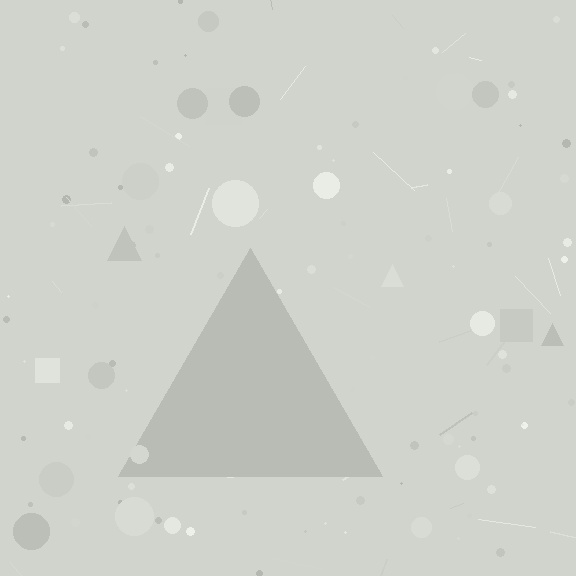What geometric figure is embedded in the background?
A triangle is embedded in the background.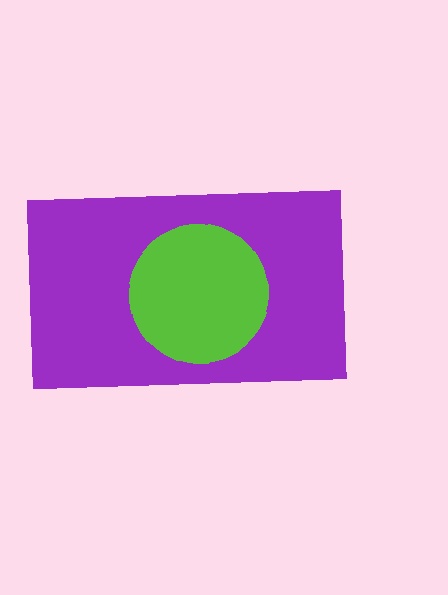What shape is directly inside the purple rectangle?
The lime circle.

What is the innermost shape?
The lime circle.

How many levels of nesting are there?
2.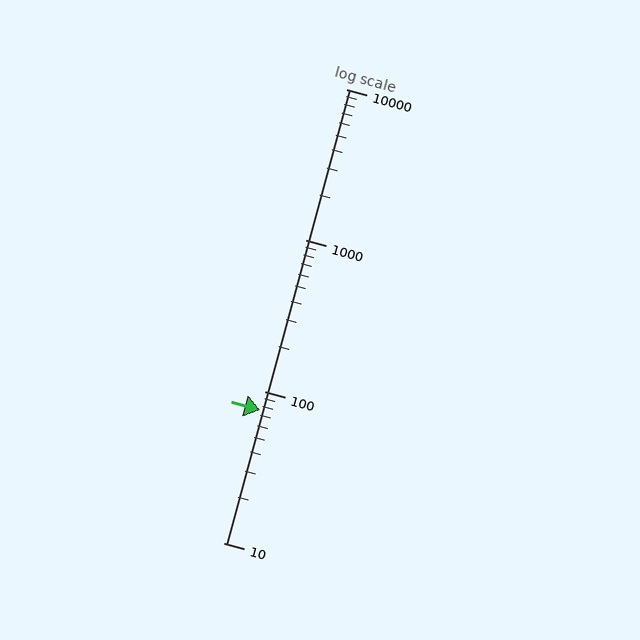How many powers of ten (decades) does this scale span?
The scale spans 3 decades, from 10 to 10000.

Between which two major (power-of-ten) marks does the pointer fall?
The pointer is between 10 and 100.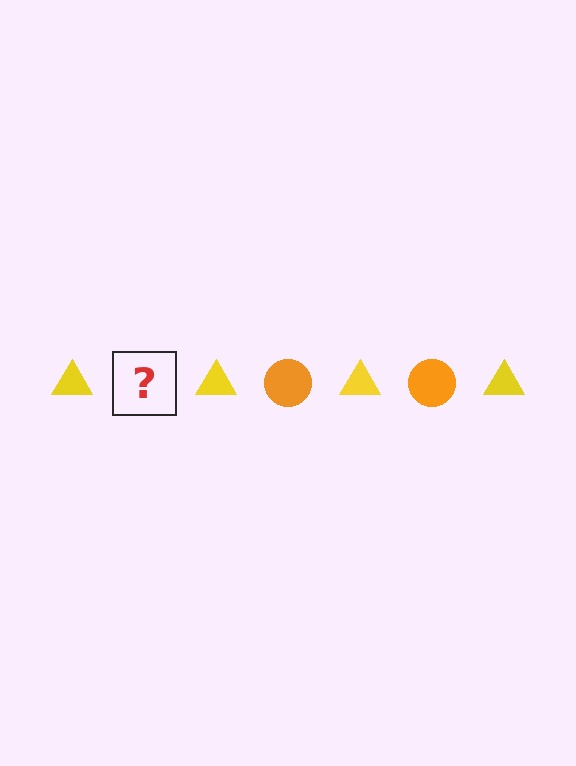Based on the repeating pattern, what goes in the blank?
The blank should be an orange circle.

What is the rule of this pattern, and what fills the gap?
The rule is that the pattern alternates between yellow triangle and orange circle. The gap should be filled with an orange circle.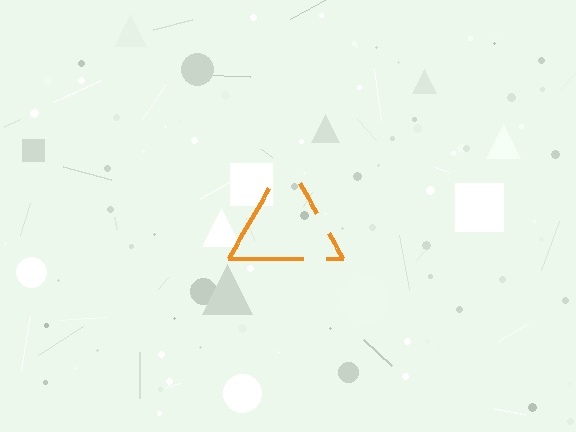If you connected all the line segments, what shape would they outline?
They would outline a triangle.